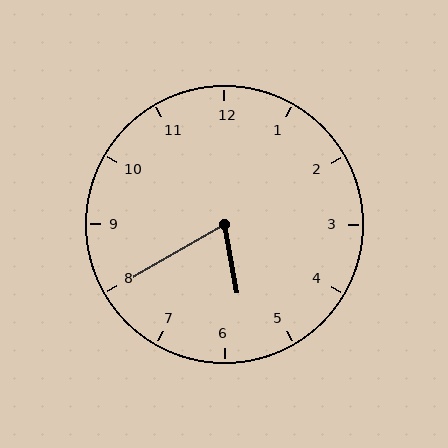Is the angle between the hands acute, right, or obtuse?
It is acute.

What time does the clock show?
5:40.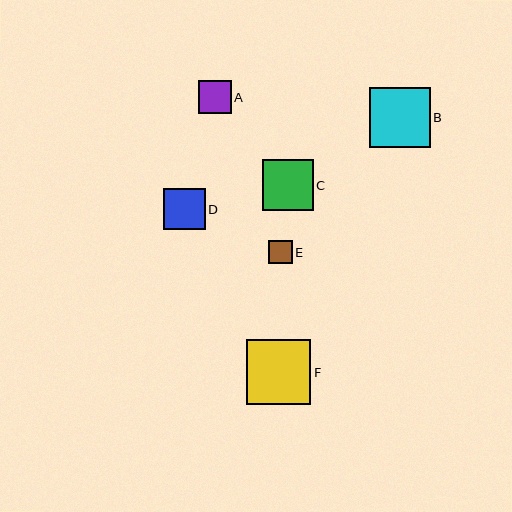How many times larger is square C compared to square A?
Square C is approximately 1.6 times the size of square A.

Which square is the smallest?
Square E is the smallest with a size of approximately 23 pixels.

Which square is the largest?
Square F is the largest with a size of approximately 64 pixels.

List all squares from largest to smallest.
From largest to smallest: F, B, C, D, A, E.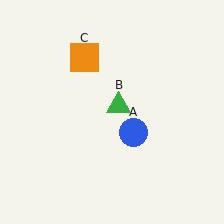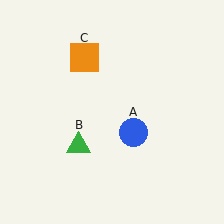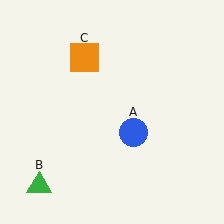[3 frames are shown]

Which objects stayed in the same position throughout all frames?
Blue circle (object A) and orange square (object C) remained stationary.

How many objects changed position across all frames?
1 object changed position: green triangle (object B).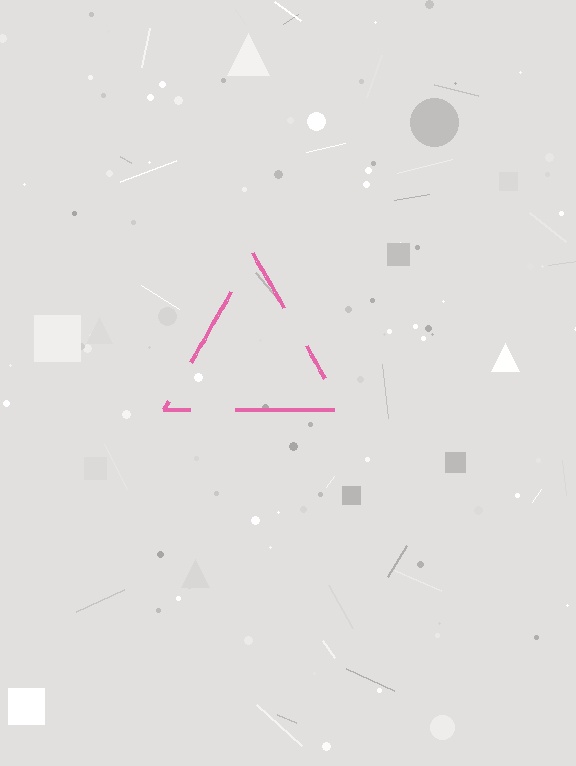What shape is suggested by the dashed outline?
The dashed outline suggests a triangle.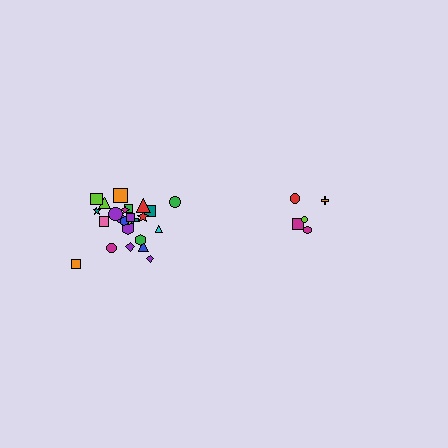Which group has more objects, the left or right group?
The left group.